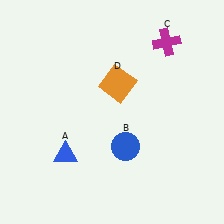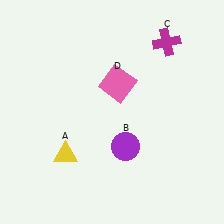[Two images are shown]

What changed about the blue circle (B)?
In Image 1, B is blue. In Image 2, it changed to purple.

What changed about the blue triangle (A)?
In Image 1, A is blue. In Image 2, it changed to yellow.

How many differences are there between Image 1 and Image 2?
There are 3 differences between the two images.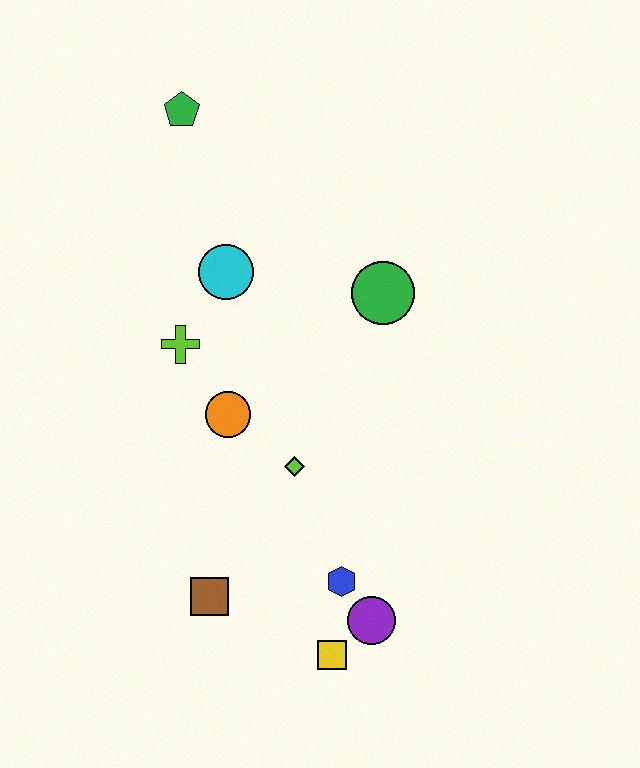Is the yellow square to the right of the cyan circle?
Yes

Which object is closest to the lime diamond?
The orange circle is closest to the lime diamond.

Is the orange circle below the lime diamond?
No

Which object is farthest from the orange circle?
The green pentagon is farthest from the orange circle.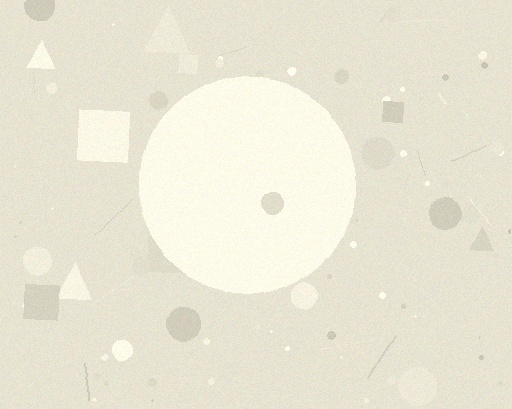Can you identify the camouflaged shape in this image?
The camouflaged shape is a circle.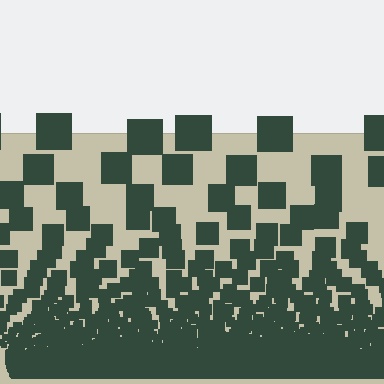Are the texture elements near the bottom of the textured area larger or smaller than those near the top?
Smaller. The gradient is inverted — elements near the bottom are smaller and denser.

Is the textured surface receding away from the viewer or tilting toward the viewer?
The surface appears to tilt toward the viewer. Texture elements get larger and sparser toward the top.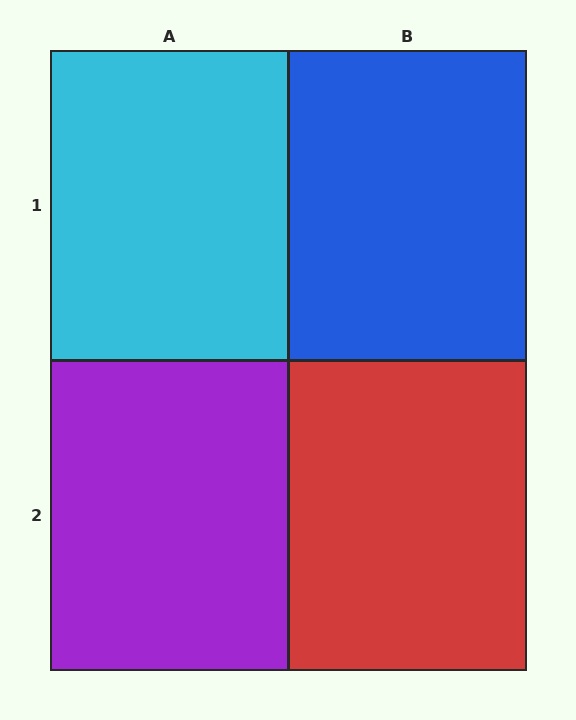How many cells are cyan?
1 cell is cyan.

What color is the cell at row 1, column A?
Cyan.